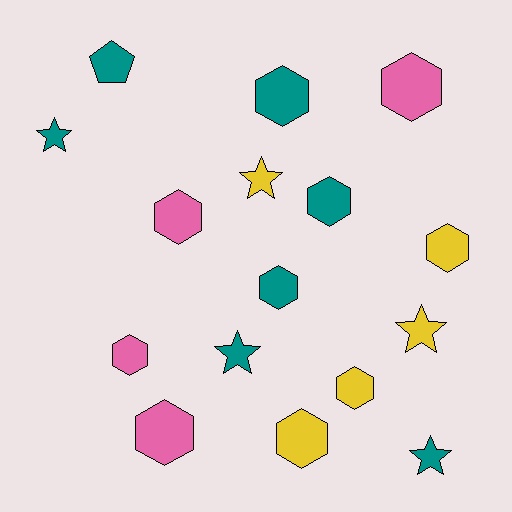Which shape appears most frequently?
Hexagon, with 10 objects.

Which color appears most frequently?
Teal, with 7 objects.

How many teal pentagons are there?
There is 1 teal pentagon.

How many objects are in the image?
There are 16 objects.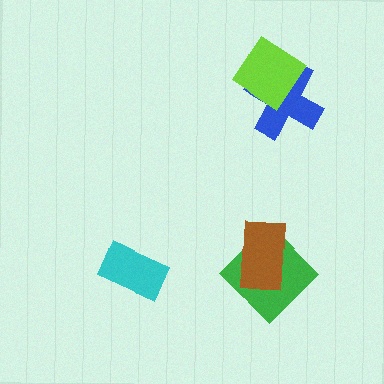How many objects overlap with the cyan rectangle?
0 objects overlap with the cyan rectangle.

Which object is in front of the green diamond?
The brown rectangle is in front of the green diamond.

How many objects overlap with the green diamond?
1 object overlaps with the green diamond.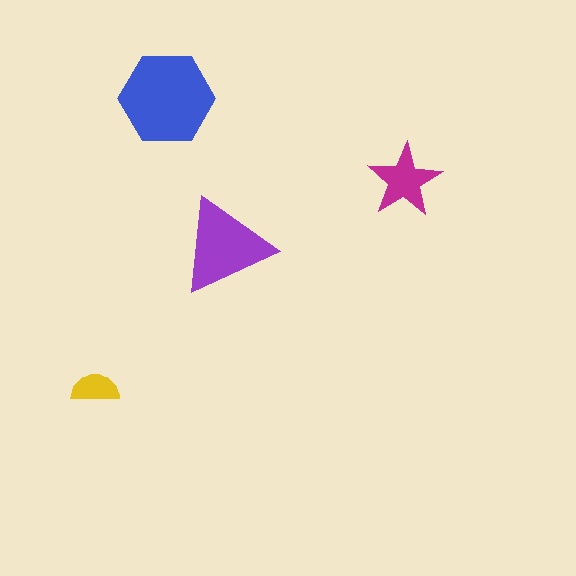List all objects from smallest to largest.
The yellow semicircle, the magenta star, the purple triangle, the blue hexagon.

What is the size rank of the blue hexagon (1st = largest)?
1st.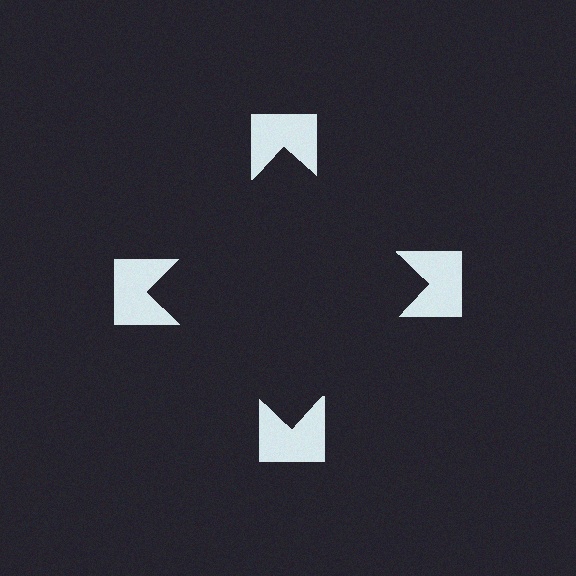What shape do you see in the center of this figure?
An illusory square — its edges are inferred from the aligned wedge cuts in the notched squares, not physically drawn.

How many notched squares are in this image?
There are 4 — one at each vertex of the illusory square.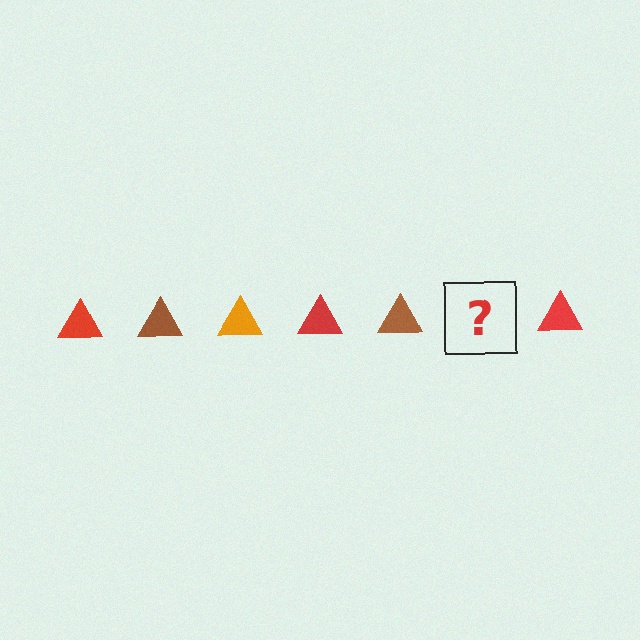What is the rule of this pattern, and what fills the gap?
The rule is that the pattern cycles through red, brown, orange triangles. The gap should be filled with an orange triangle.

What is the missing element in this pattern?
The missing element is an orange triangle.